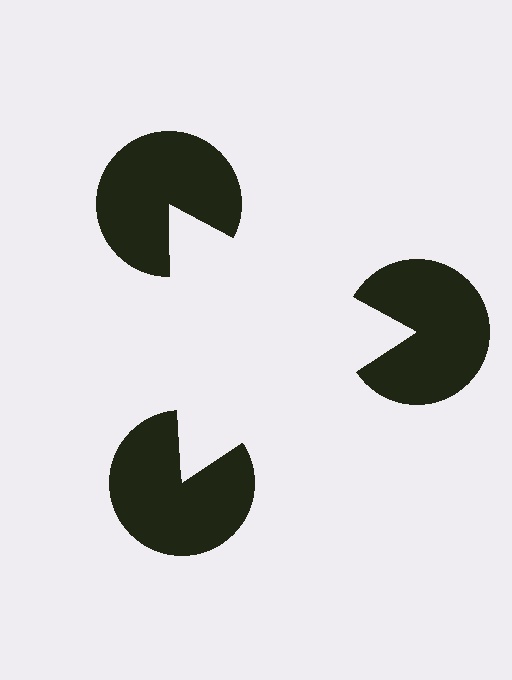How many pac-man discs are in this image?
There are 3 — one at each vertex of the illusory triangle.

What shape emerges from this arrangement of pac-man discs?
An illusory triangle — its edges are inferred from the aligned wedge cuts in the pac-man discs, not physically drawn.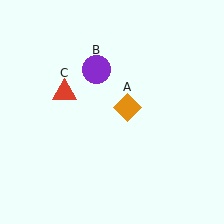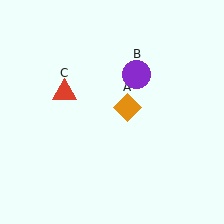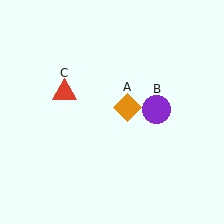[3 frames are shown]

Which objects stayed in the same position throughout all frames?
Orange diamond (object A) and red triangle (object C) remained stationary.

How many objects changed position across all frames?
1 object changed position: purple circle (object B).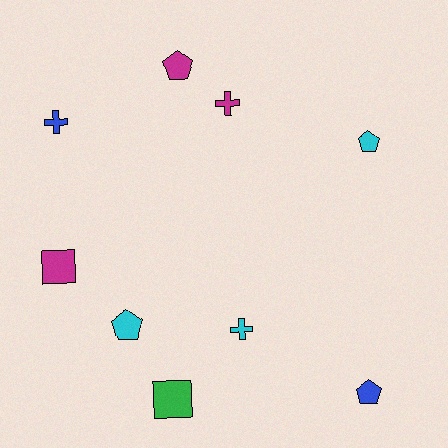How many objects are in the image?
There are 9 objects.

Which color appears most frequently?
Magenta, with 3 objects.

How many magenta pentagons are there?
There is 1 magenta pentagon.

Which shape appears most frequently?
Pentagon, with 4 objects.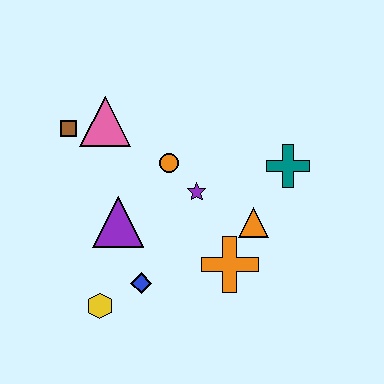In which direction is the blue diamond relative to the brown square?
The blue diamond is below the brown square.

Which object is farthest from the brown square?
The teal cross is farthest from the brown square.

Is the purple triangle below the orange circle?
Yes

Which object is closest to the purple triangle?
The blue diamond is closest to the purple triangle.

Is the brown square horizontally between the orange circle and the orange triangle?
No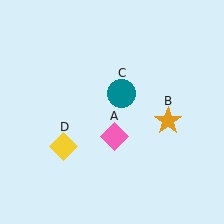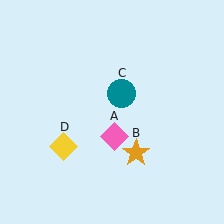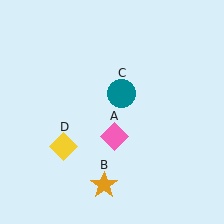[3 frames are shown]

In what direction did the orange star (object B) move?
The orange star (object B) moved down and to the left.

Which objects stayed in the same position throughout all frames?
Pink diamond (object A) and teal circle (object C) and yellow diamond (object D) remained stationary.